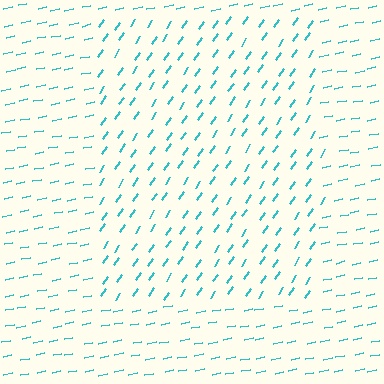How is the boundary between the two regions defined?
The boundary is defined purely by a change in line orientation (approximately 45 degrees difference). All lines are the same color and thickness.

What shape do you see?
I see a rectangle.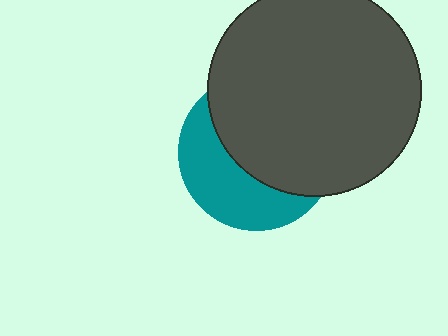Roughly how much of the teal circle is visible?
A small part of it is visible (roughly 41%).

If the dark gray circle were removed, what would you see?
You would see the complete teal circle.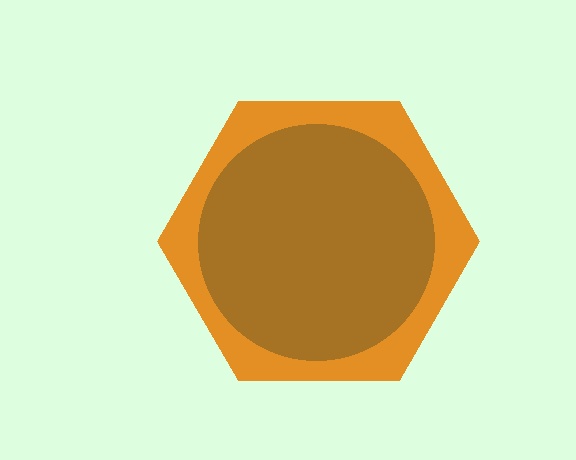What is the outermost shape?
The orange hexagon.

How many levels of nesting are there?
2.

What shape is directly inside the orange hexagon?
The brown circle.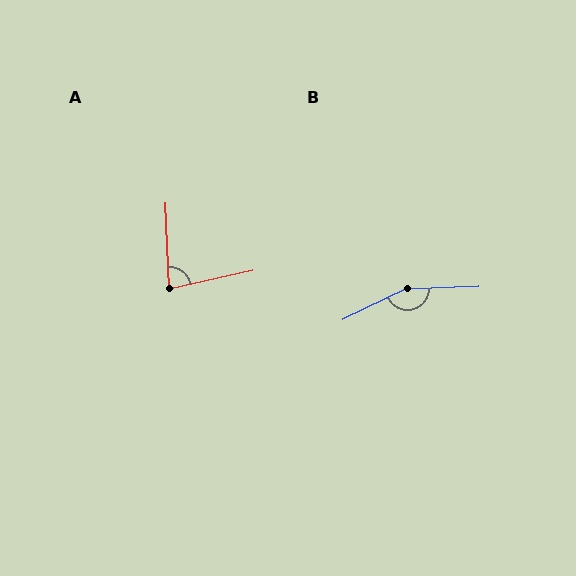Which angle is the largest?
B, at approximately 156 degrees.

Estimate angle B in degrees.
Approximately 156 degrees.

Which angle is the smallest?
A, at approximately 80 degrees.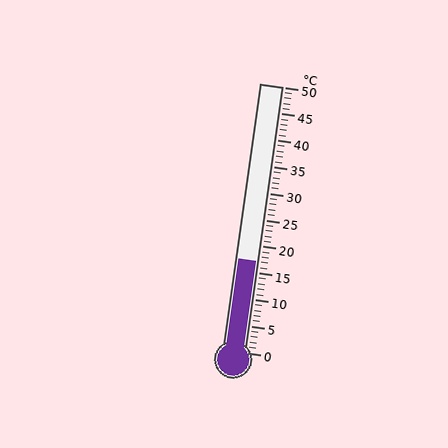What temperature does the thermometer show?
The thermometer shows approximately 17°C.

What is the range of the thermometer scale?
The thermometer scale ranges from 0°C to 50°C.